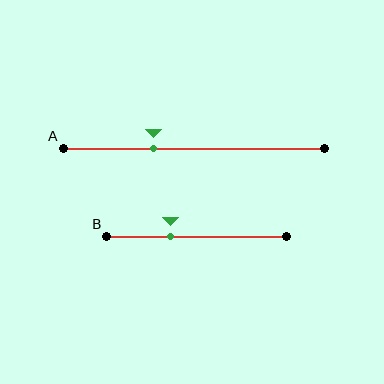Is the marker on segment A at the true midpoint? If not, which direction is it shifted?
No, the marker on segment A is shifted to the left by about 15% of the segment length.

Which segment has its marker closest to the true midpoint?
Segment B has its marker closest to the true midpoint.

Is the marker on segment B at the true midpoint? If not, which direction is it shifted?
No, the marker on segment B is shifted to the left by about 15% of the segment length.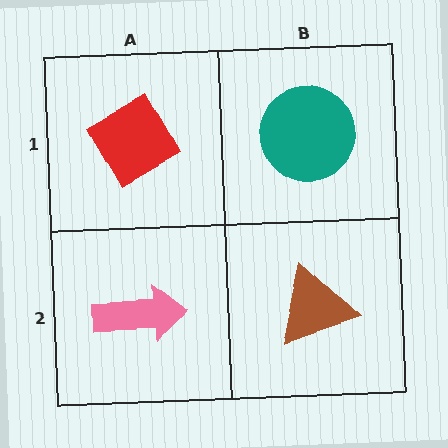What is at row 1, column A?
A red diamond.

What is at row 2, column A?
A pink arrow.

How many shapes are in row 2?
2 shapes.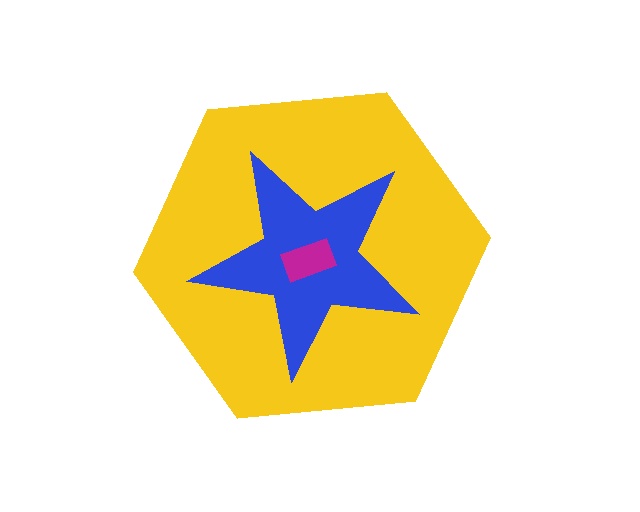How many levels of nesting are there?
3.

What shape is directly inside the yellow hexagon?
The blue star.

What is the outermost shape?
The yellow hexagon.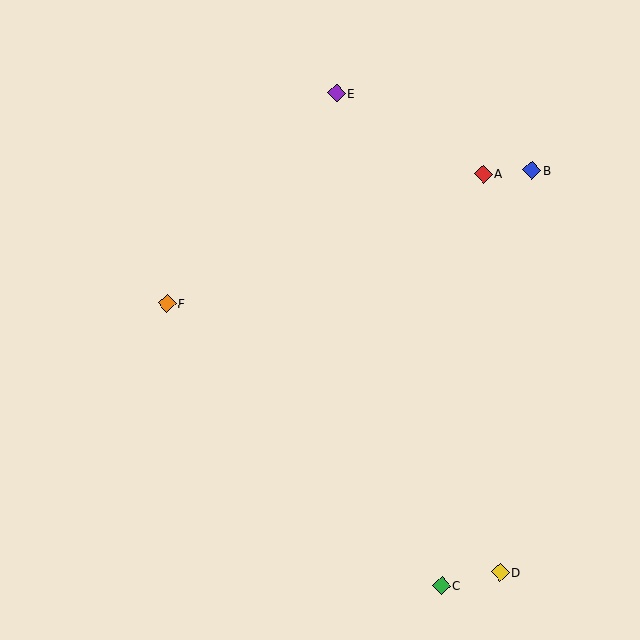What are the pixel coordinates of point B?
Point B is at (532, 171).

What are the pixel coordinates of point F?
Point F is at (167, 303).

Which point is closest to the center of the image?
Point F at (167, 303) is closest to the center.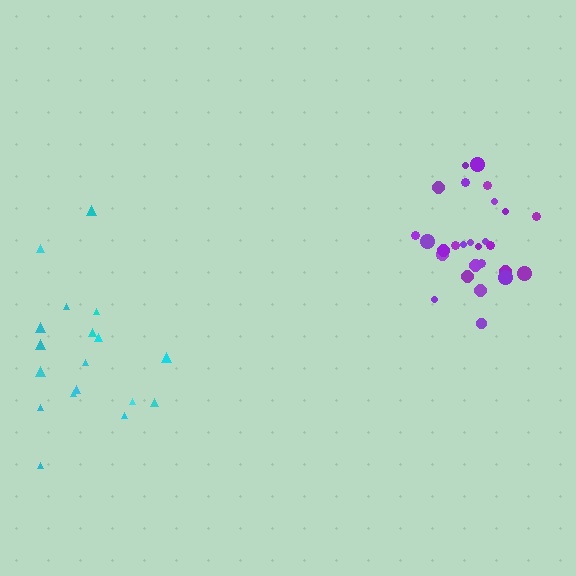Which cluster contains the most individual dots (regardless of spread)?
Purple (29).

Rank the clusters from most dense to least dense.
purple, cyan.